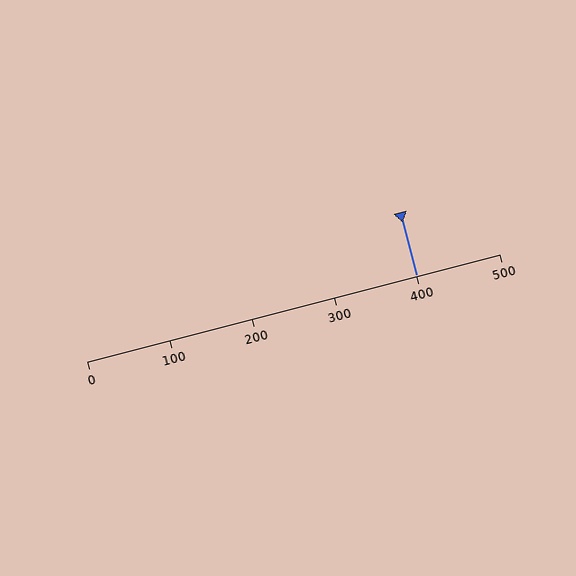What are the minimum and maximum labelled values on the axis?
The axis runs from 0 to 500.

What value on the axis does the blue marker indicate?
The marker indicates approximately 400.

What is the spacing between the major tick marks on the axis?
The major ticks are spaced 100 apart.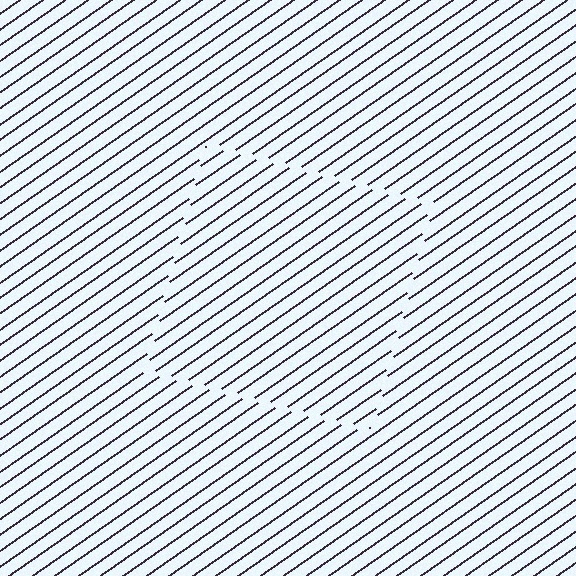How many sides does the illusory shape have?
4 sides — the line-ends trace a square.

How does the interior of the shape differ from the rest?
The interior of the shape contains the same grating, shifted by half a period — the contour is defined by the phase discontinuity where line-ends from the inner and outer gratings abut.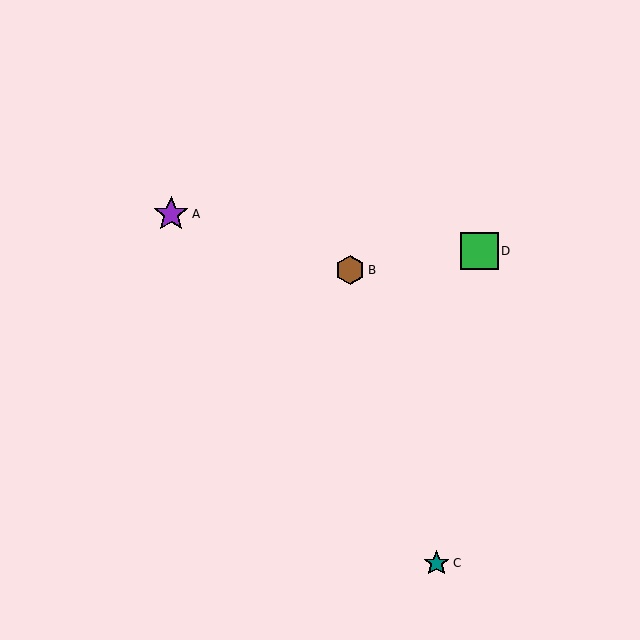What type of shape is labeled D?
Shape D is a green square.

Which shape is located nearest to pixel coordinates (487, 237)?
The green square (labeled D) at (479, 251) is nearest to that location.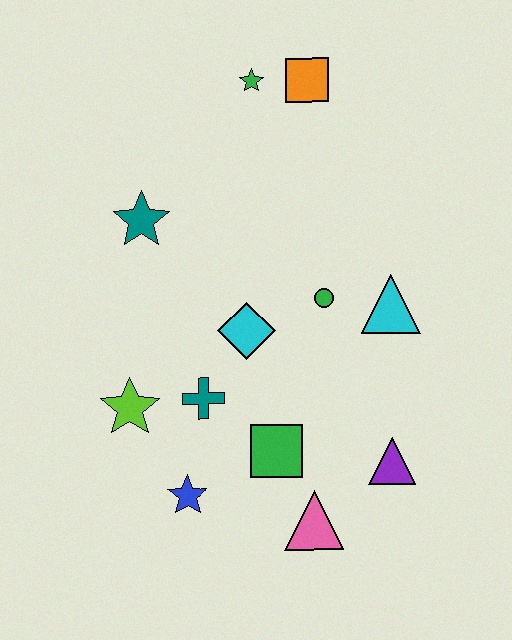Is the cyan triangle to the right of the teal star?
Yes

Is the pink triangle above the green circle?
No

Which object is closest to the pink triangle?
The green square is closest to the pink triangle.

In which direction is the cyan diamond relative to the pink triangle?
The cyan diamond is above the pink triangle.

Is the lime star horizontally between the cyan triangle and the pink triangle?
No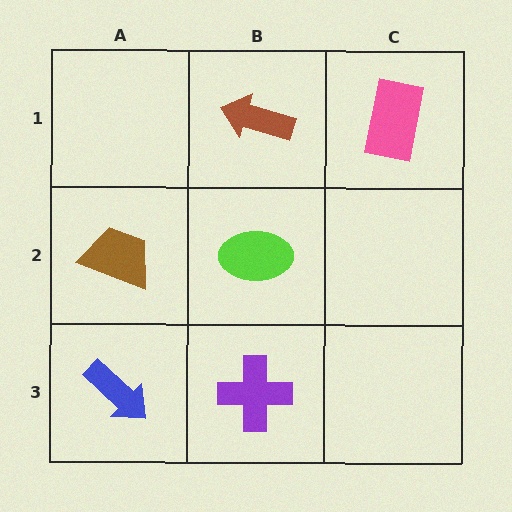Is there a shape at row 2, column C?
No, that cell is empty.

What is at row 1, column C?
A pink rectangle.